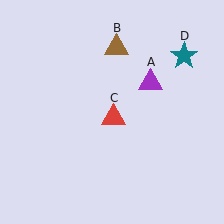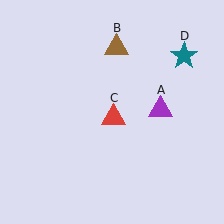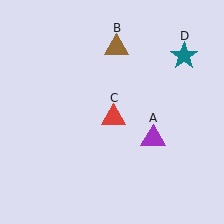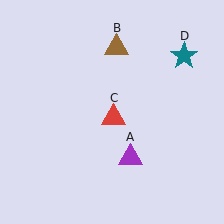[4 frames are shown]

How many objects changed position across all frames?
1 object changed position: purple triangle (object A).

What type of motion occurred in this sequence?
The purple triangle (object A) rotated clockwise around the center of the scene.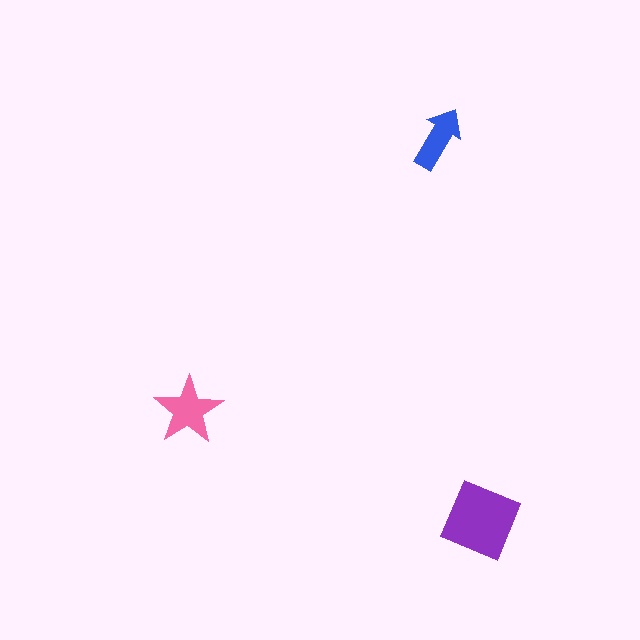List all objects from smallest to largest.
The blue arrow, the pink star, the purple diamond.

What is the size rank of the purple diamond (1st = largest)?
1st.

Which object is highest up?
The blue arrow is topmost.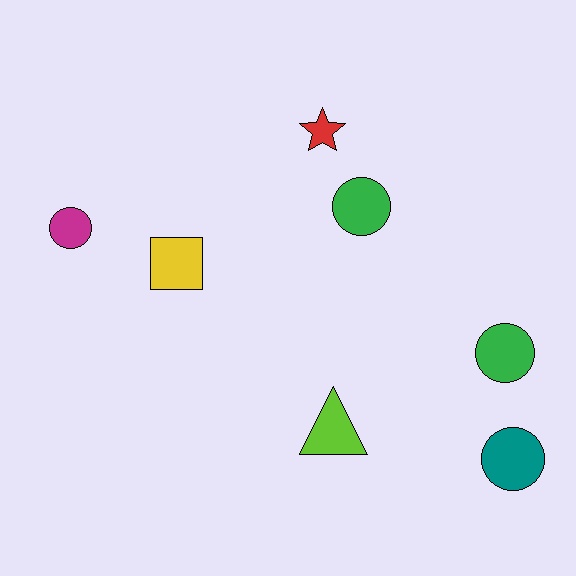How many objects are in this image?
There are 7 objects.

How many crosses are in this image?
There are no crosses.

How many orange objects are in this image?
There are no orange objects.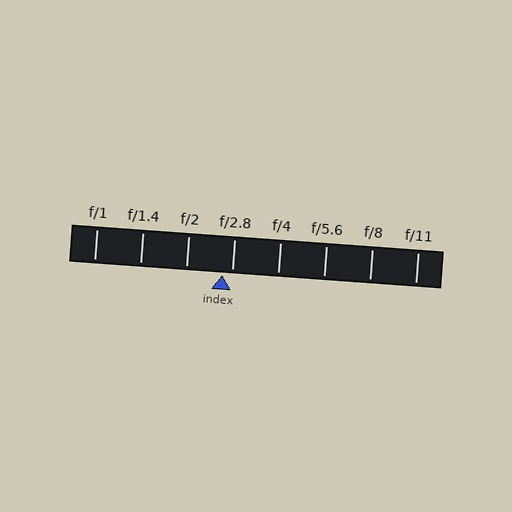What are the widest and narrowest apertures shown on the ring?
The widest aperture shown is f/1 and the narrowest is f/11.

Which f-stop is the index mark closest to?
The index mark is closest to f/2.8.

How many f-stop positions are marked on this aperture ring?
There are 8 f-stop positions marked.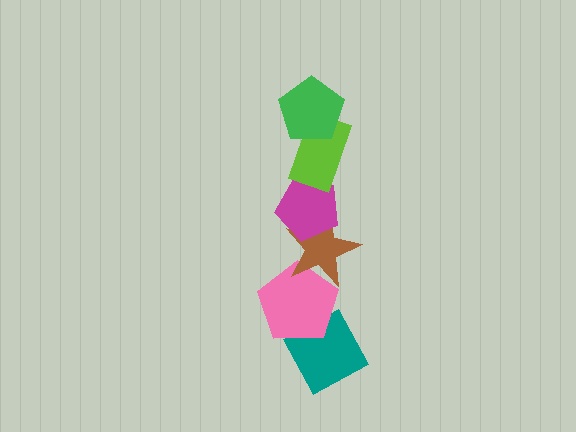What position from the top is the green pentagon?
The green pentagon is 1st from the top.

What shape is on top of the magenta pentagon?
The lime rectangle is on top of the magenta pentagon.